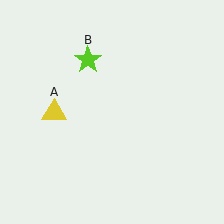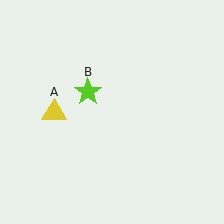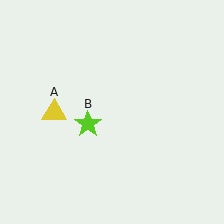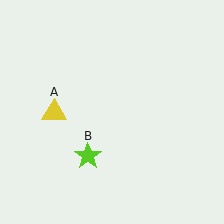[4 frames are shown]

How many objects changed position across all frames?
1 object changed position: lime star (object B).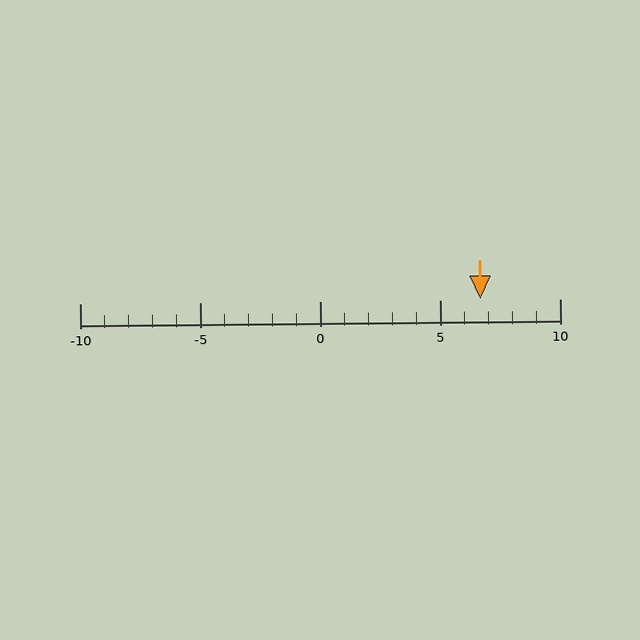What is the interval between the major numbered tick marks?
The major tick marks are spaced 5 units apart.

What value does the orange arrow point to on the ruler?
The orange arrow points to approximately 7.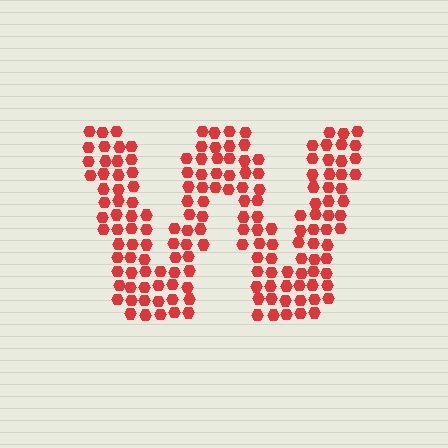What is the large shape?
The large shape is the letter W.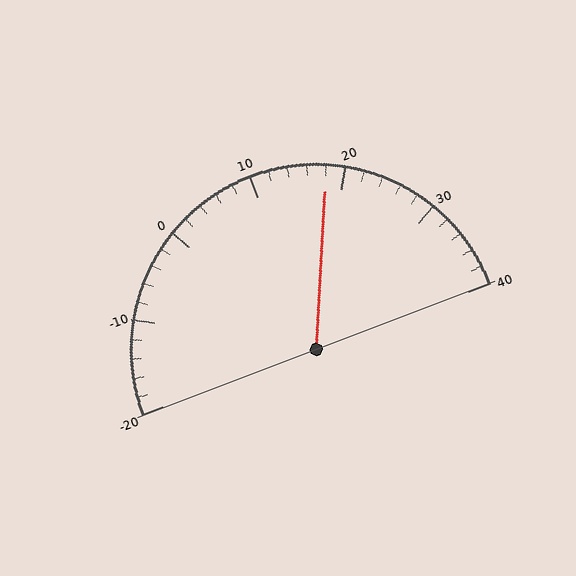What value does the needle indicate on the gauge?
The needle indicates approximately 18.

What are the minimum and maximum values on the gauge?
The gauge ranges from -20 to 40.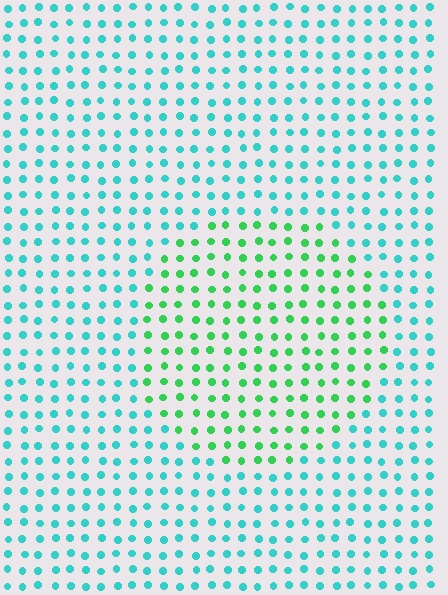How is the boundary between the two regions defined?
The boundary is defined purely by a slight shift in hue (about 45 degrees). Spacing, size, and orientation are identical on both sides.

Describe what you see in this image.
The image is filled with small cyan elements in a uniform arrangement. A circle-shaped region is visible where the elements are tinted to a slightly different hue, forming a subtle color boundary.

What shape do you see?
I see a circle.